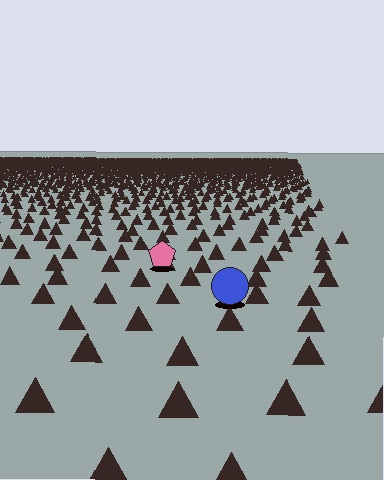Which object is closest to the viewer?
The blue circle is closest. The texture marks near it are larger and more spread out.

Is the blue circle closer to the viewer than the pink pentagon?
Yes. The blue circle is closer — you can tell from the texture gradient: the ground texture is coarser near it.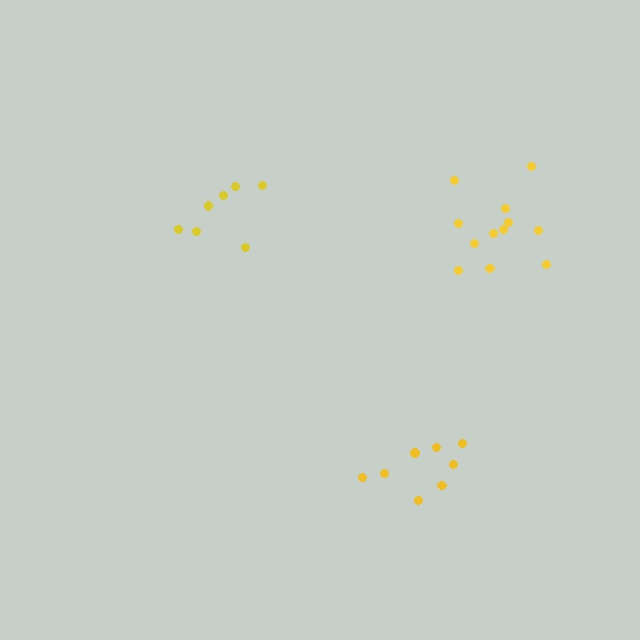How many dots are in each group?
Group 1: 12 dots, Group 2: 7 dots, Group 3: 8 dots (27 total).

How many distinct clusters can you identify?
There are 3 distinct clusters.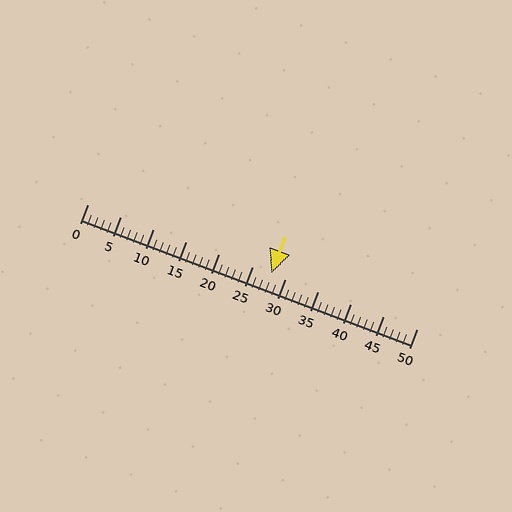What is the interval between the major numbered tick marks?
The major tick marks are spaced 5 units apart.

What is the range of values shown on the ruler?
The ruler shows values from 0 to 50.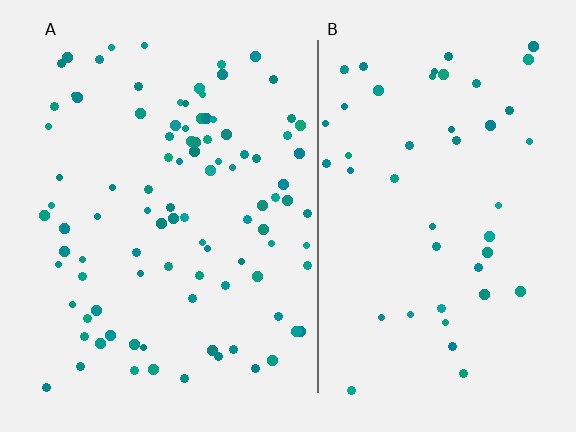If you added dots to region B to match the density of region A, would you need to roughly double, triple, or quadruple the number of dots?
Approximately double.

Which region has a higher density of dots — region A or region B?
A (the left).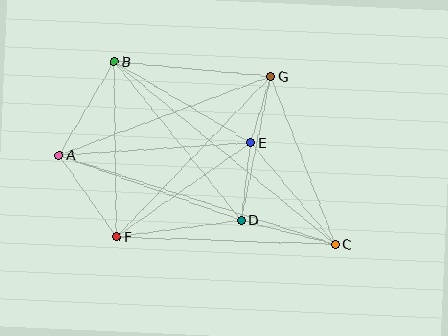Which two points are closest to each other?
Points E and G are closest to each other.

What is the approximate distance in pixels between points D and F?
The distance between D and F is approximately 126 pixels.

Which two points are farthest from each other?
Points A and C are farthest from each other.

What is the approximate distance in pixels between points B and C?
The distance between B and C is approximately 287 pixels.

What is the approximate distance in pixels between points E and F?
The distance between E and F is approximately 164 pixels.